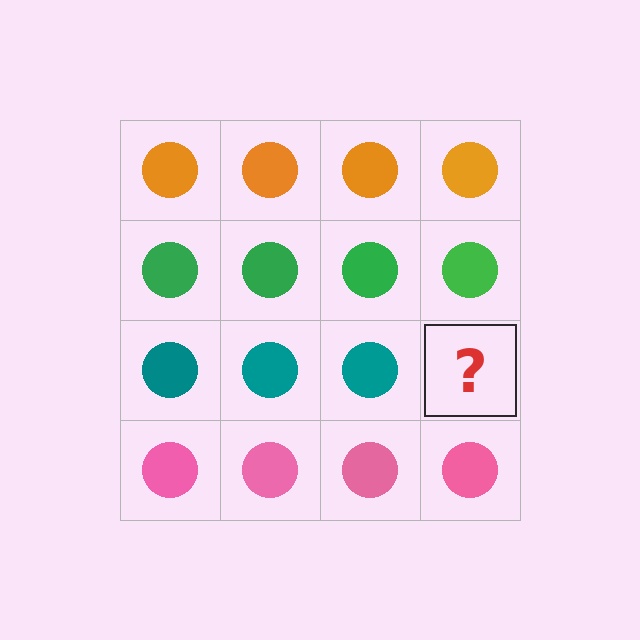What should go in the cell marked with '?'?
The missing cell should contain a teal circle.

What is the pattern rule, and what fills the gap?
The rule is that each row has a consistent color. The gap should be filled with a teal circle.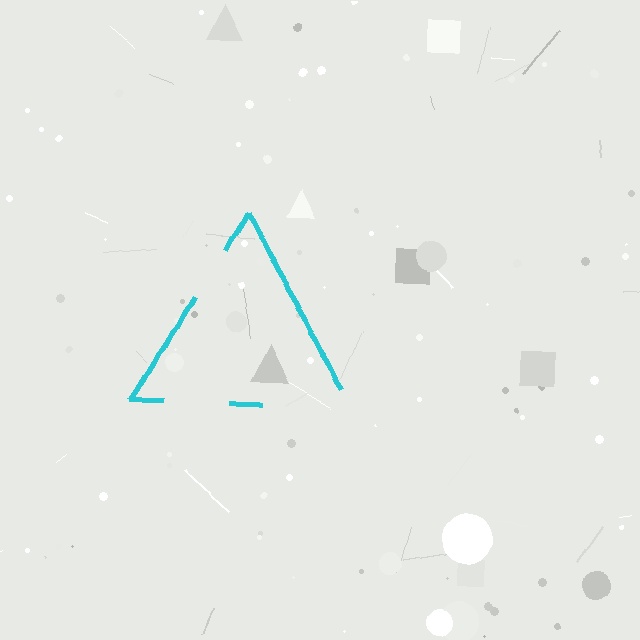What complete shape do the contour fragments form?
The contour fragments form a triangle.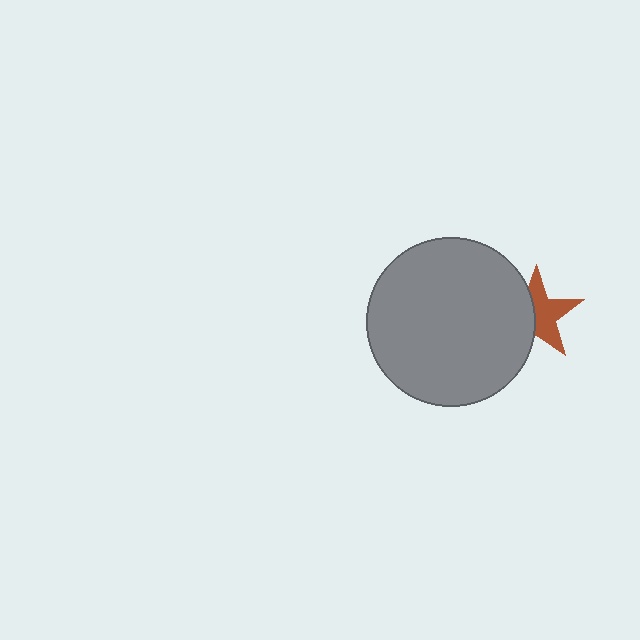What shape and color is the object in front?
The object in front is a gray circle.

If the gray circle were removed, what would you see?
You would see the complete brown star.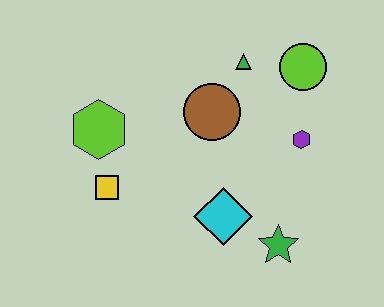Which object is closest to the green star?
The cyan diamond is closest to the green star.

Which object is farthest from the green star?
The lime hexagon is farthest from the green star.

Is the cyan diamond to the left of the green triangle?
Yes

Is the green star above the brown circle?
No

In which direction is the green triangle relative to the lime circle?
The green triangle is to the left of the lime circle.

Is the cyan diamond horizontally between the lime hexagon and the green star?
Yes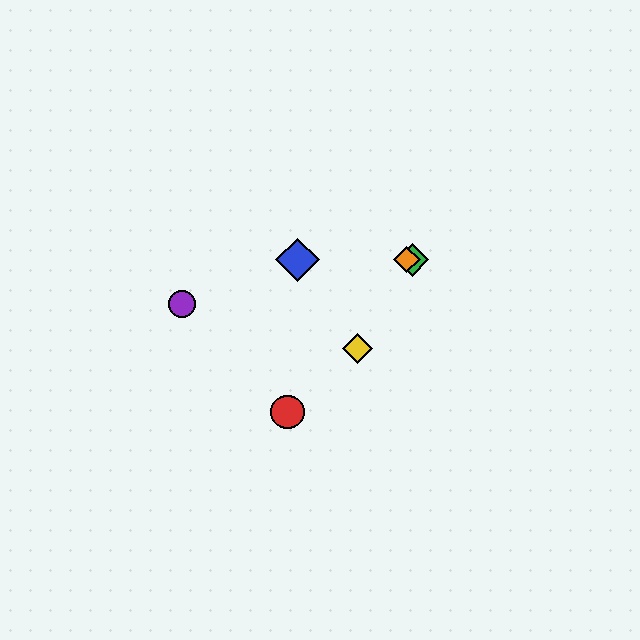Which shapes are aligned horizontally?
The blue diamond, the green diamond, the orange diamond are aligned horizontally.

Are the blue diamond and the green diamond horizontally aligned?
Yes, both are at y≈260.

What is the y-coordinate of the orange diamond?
The orange diamond is at y≈260.